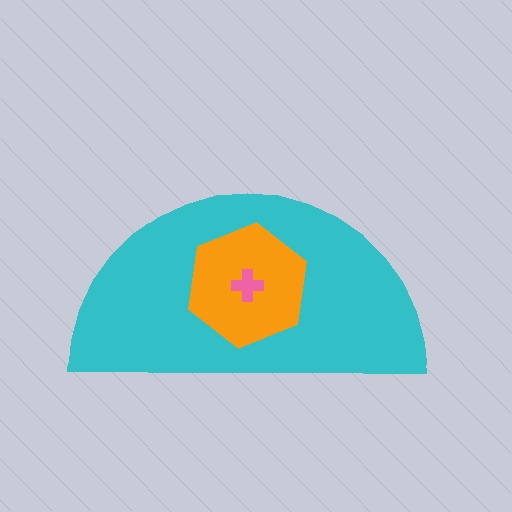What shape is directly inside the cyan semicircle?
The orange hexagon.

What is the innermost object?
The pink cross.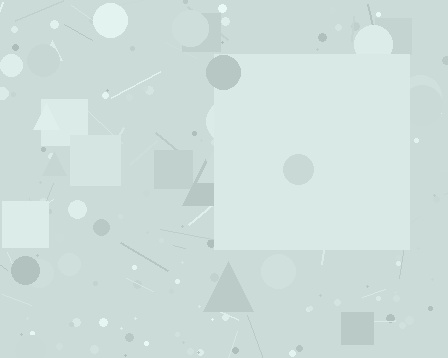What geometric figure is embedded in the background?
A square is embedded in the background.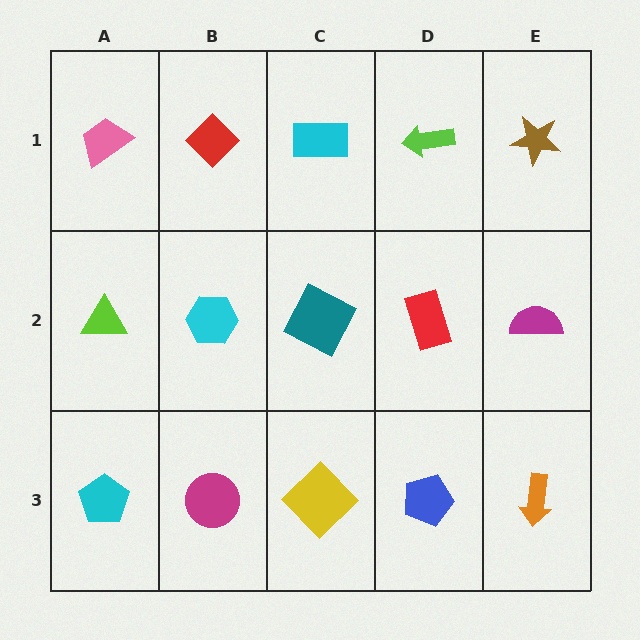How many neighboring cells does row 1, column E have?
2.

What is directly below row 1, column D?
A red rectangle.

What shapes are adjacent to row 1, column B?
A cyan hexagon (row 2, column B), a pink trapezoid (row 1, column A), a cyan rectangle (row 1, column C).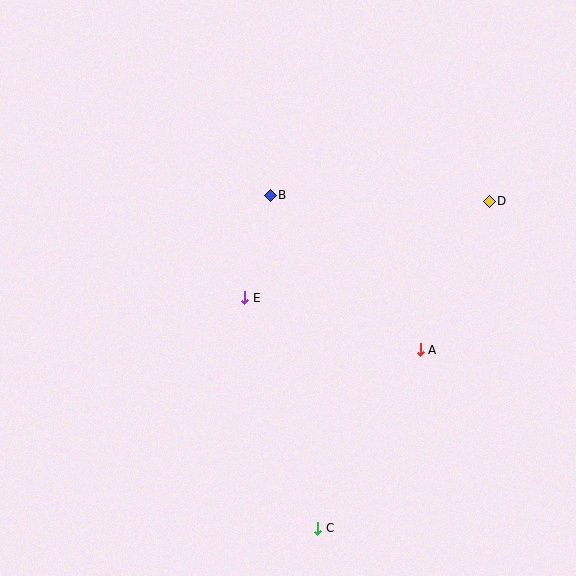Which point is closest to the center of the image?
Point E at (245, 298) is closest to the center.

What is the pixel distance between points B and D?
The distance between B and D is 219 pixels.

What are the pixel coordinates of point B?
Point B is at (270, 195).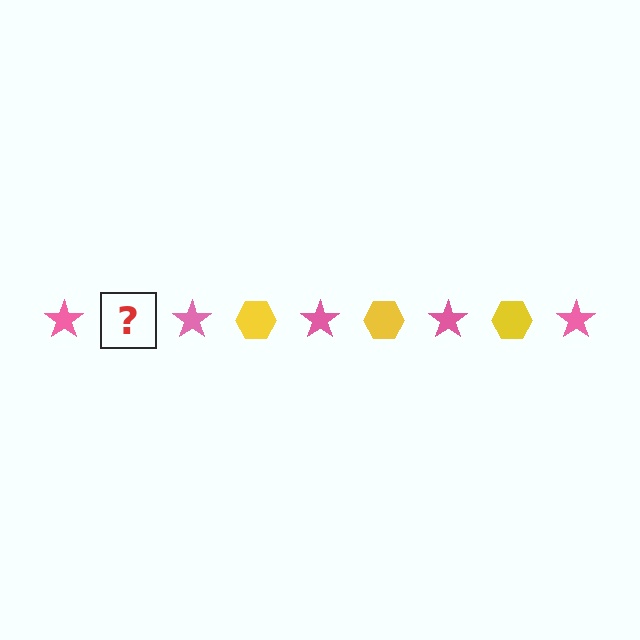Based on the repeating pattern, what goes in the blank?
The blank should be a yellow hexagon.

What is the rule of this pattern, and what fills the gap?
The rule is that the pattern alternates between pink star and yellow hexagon. The gap should be filled with a yellow hexagon.